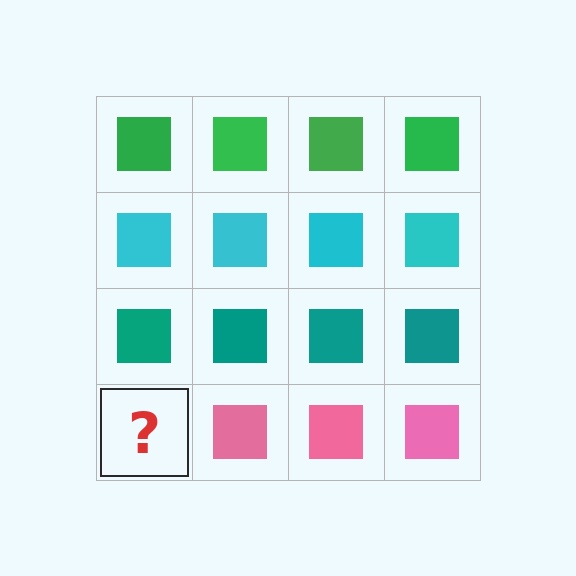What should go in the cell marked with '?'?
The missing cell should contain a pink square.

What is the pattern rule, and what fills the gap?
The rule is that each row has a consistent color. The gap should be filled with a pink square.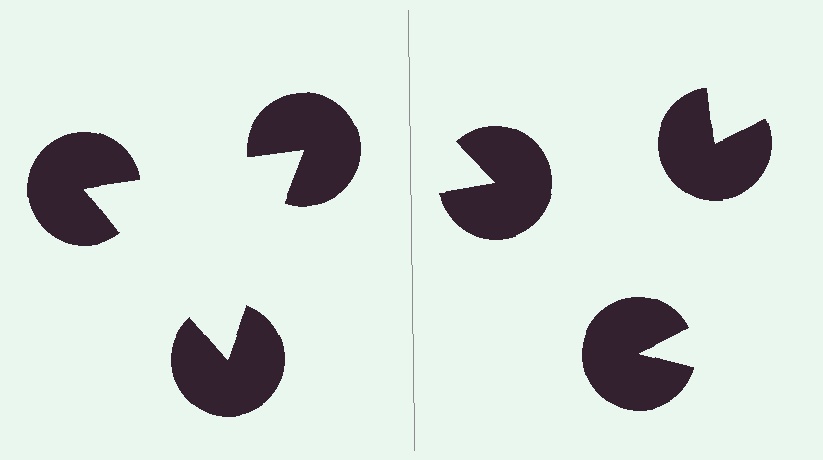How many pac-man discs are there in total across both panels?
6 — 3 on each side.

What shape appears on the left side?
An illusory triangle.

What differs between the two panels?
The pac-man discs are positioned identically on both sides; only the wedge orientations differ. On the left they align to a triangle; on the right they are misaligned.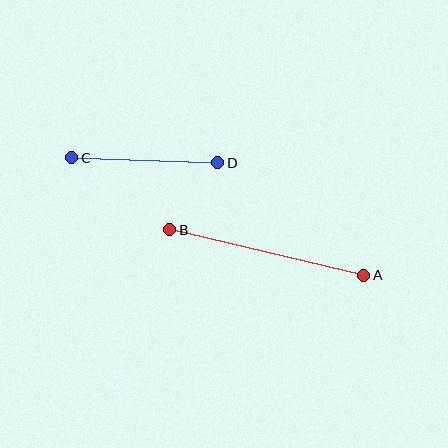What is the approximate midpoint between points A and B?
The midpoint is at approximately (267, 252) pixels.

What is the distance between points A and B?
The distance is approximately 199 pixels.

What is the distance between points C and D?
The distance is approximately 146 pixels.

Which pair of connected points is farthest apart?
Points A and B are farthest apart.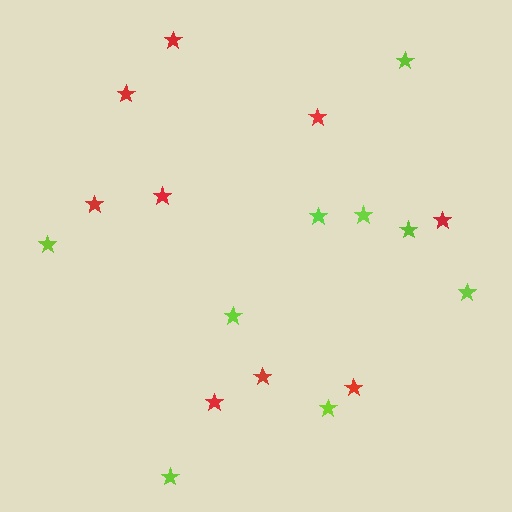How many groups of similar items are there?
There are 2 groups: one group of red stars (9) and one group of lime stars (9).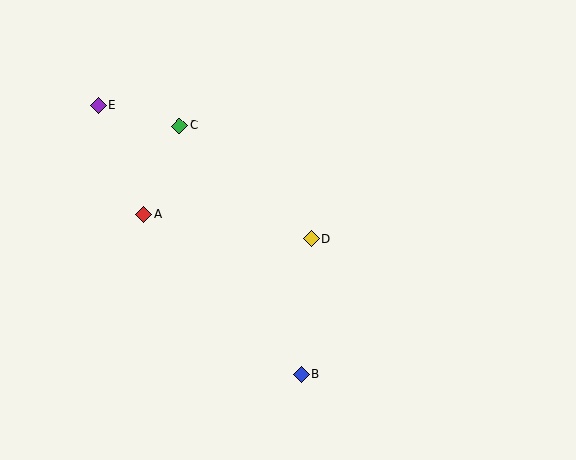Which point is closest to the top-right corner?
Point D is closest to the top-right corner.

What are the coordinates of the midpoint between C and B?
The midpoint between C and B is at (240, 250).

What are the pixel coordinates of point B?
Point B is at (301, 374).